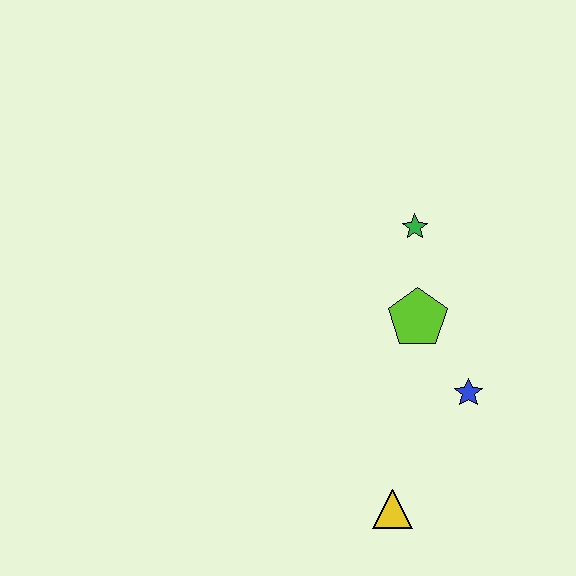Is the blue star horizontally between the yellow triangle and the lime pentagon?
No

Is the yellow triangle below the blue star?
Yes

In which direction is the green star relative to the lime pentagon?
The green star is above the lime pentagon.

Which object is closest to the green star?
The lime pentagon is closest to the green star.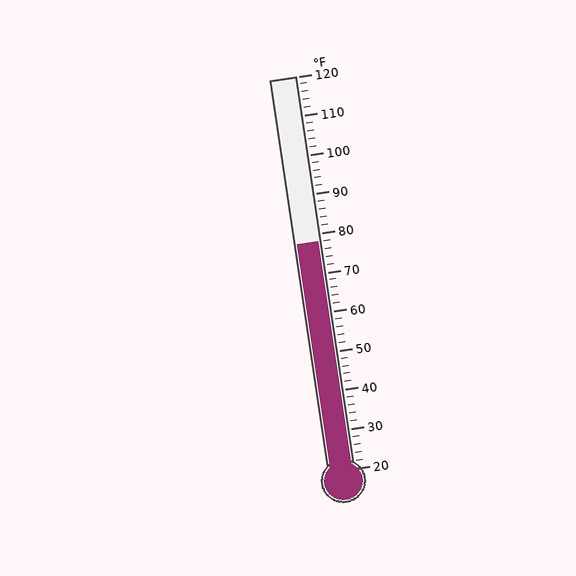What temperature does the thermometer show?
The thermometer shows approximately 78°F.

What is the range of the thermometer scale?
The thermometer scale ranges from 20°F to 120°F.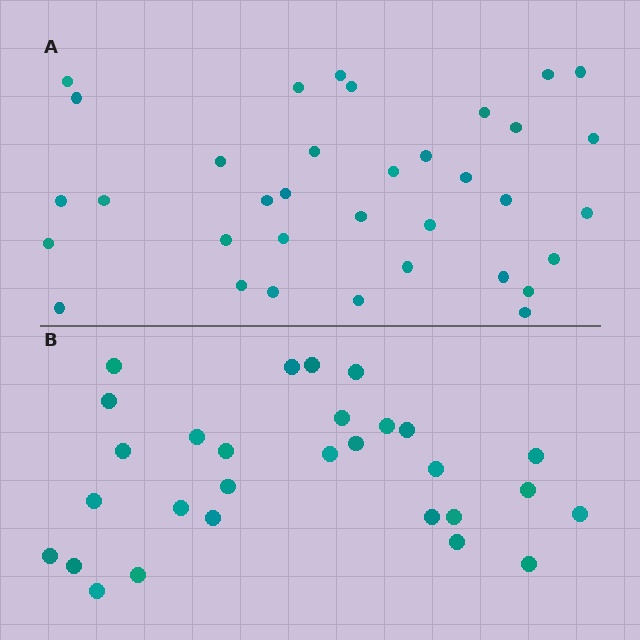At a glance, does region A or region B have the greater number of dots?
Region A (the top region) has more dots.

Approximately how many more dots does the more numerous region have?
Region A has about 6 more dots than region B.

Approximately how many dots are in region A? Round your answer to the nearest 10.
About 40 dots. (The exact count is 35, which rounds to 40.)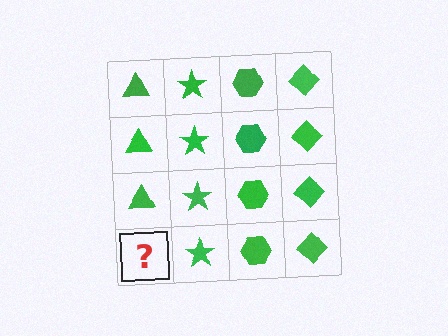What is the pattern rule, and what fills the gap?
The rule is that each column has a consistent shape. The gap should be filled with a green triangle.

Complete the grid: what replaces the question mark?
The question mark should be replaced with a green triangle.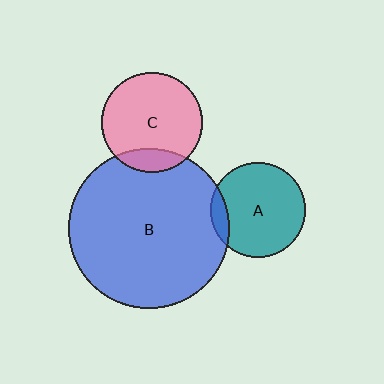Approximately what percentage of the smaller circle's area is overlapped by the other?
Approximately 10%.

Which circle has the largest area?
Circle B (blue).